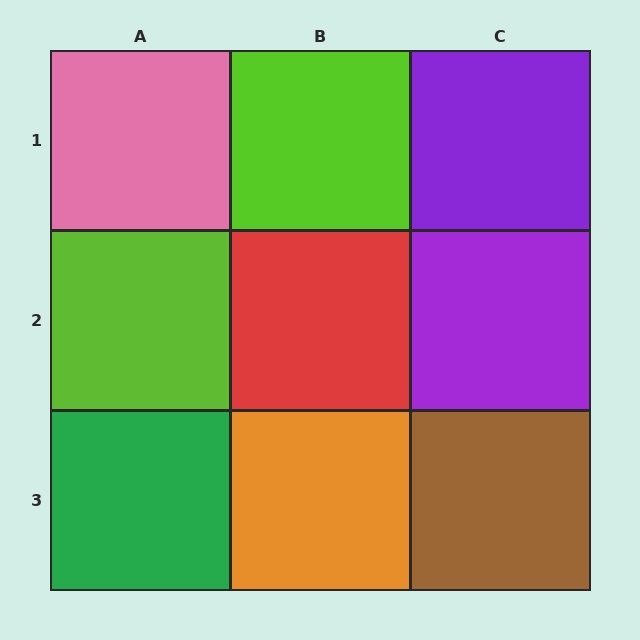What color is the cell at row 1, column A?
Pink.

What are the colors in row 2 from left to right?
Lime, red, purple.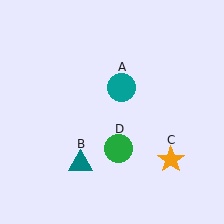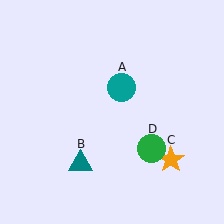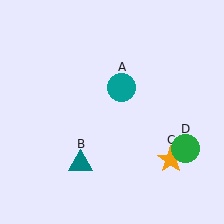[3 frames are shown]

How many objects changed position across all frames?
1 object changed position: green circle (object D).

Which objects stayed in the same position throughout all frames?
Teal circle (object A) and teal triangle (object B) and orange star (object C) remained stationary.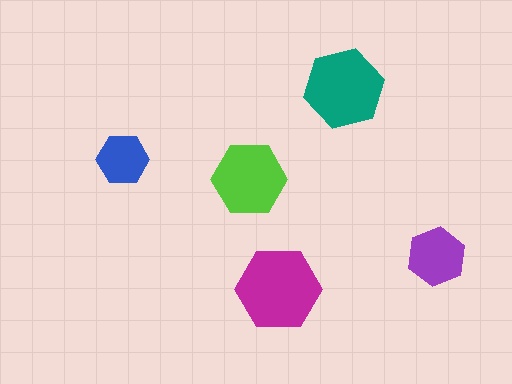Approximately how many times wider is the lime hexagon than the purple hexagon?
About 1.5 times wider.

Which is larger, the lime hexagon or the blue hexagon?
The lime one.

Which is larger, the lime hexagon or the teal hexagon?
The teal one.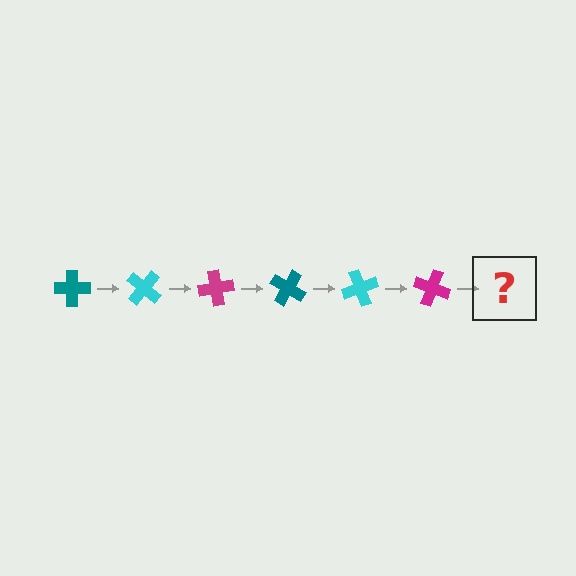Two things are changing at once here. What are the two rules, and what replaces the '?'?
The two rules are that it rotates 40 degrees each step and the color cycles through teal, cyan, and magenta. The '?' should be a teal cross, rotated 240 degrees from the start.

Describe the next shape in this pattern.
It should be a teal cross, rotated 240 degrees from the start.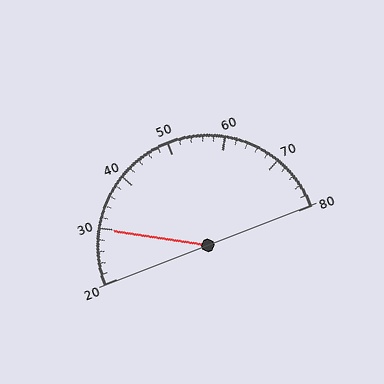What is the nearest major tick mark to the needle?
The nearest major tick mark is 30.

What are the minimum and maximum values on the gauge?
The gauge ranges from 20 to 80.